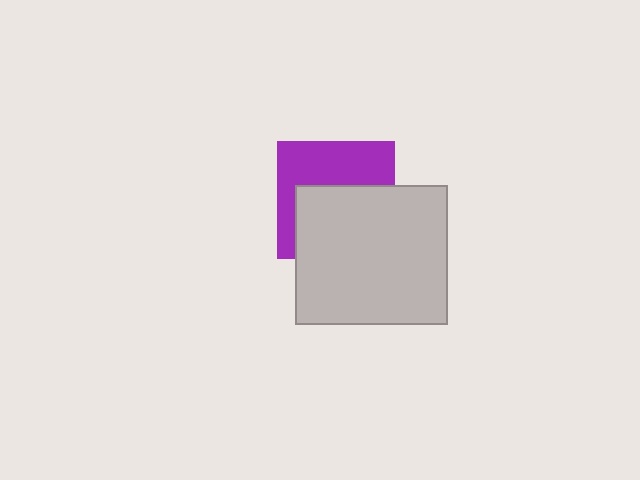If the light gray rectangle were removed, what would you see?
You would see the complete purple square.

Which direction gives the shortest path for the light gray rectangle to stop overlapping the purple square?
Moving down gives the shortest separation.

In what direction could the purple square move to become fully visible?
The purple square could move up. That would shift it out from behind the light gray rectangle entirely.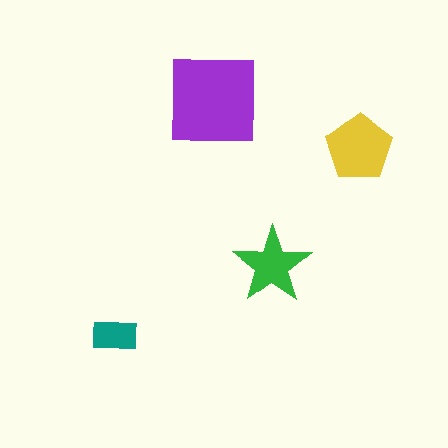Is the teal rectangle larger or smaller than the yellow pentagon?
Smaller.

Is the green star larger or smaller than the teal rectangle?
Larger.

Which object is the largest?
The purple square.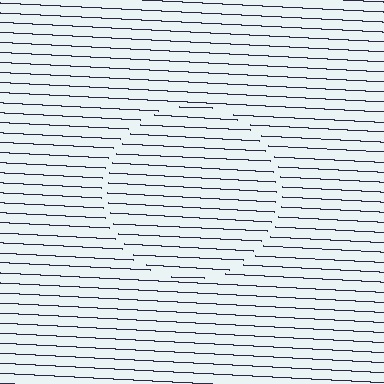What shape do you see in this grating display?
An illusory circle. The interior of the shape contains the same grating, shifted by half a period — the contour is defined by the phase discontinuity where line-ends from the inner and outer gratings abut.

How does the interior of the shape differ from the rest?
The interior of the shape contains the same grating, shifted by half a period — the contour is defined by the phase discontinuity where line-ends from the inner and outer gratings abut.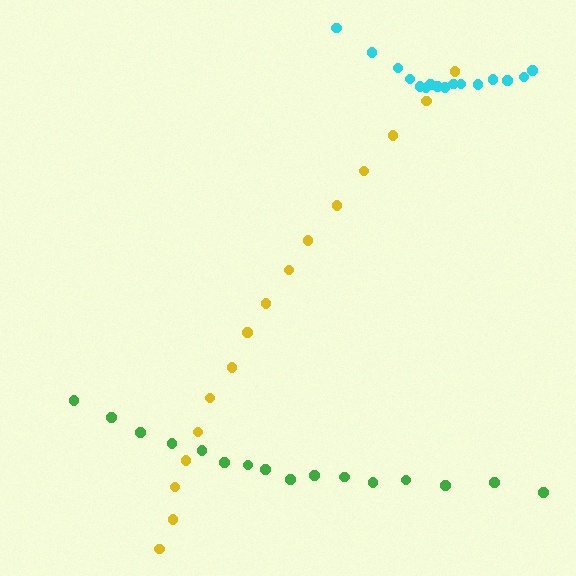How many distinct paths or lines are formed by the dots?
There are 3 distinct paths.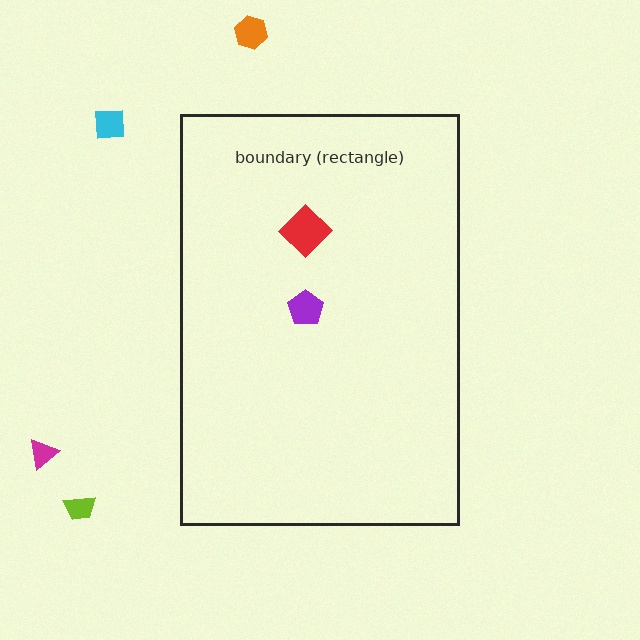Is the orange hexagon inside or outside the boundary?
Outside.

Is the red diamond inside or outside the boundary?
Inside.